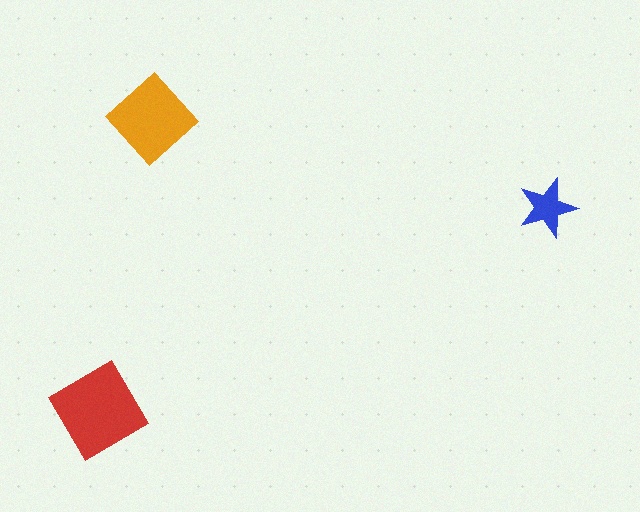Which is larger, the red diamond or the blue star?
The red diamond.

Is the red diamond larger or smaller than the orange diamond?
Larger.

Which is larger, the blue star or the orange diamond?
The orange diamond.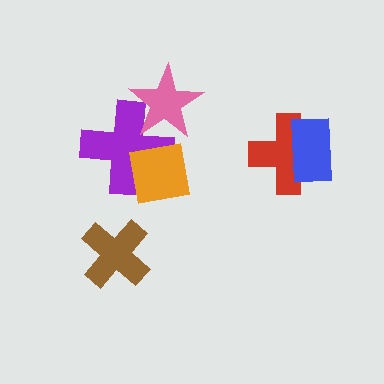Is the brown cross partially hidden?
No, no other shape covers it.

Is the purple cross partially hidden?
Yes, it is partially covered by another shape.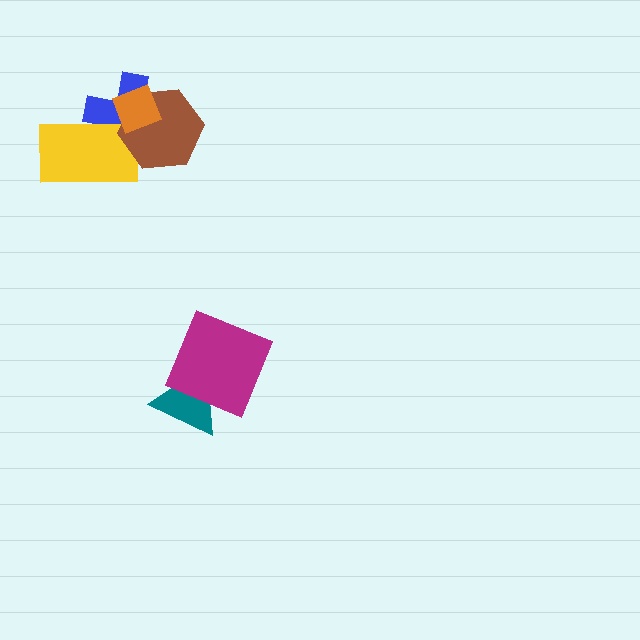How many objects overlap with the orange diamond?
3 objects overlap with the orange diamond.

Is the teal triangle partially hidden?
Yes, it is partially covered by another shape.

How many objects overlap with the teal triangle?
1 object overlaps with the teal triangle.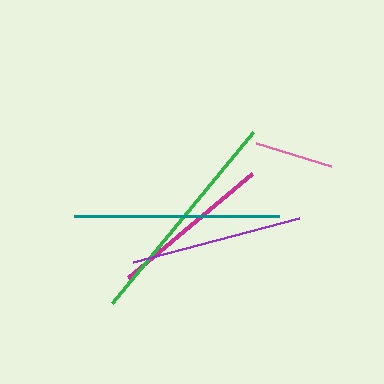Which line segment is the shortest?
The pink line is the shortest at approximately 79 pixels.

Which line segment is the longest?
The green line is the longest at approximately 222 pixels.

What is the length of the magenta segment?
The magenta segment is approximately 162 pixels long.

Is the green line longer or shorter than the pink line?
The green line is longer than the pink line.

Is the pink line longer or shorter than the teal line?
The teal line is longer than the pink line.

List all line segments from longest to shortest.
From longest to shortest: green, teal, purple, magenta, pink.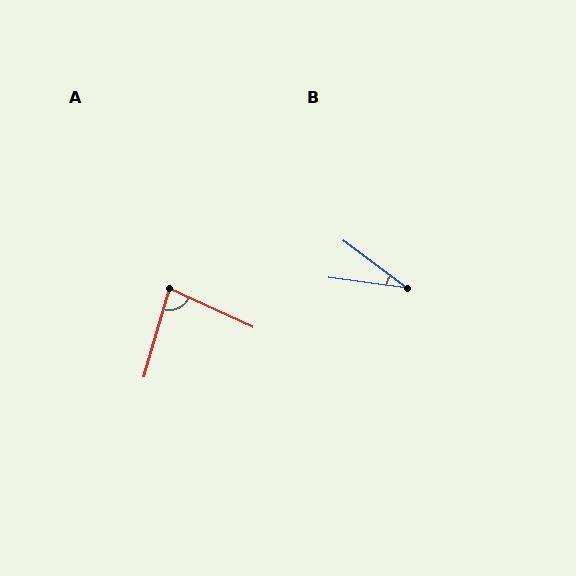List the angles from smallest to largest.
B (29°), A (81°).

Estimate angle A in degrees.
Approximately 81 degrees.